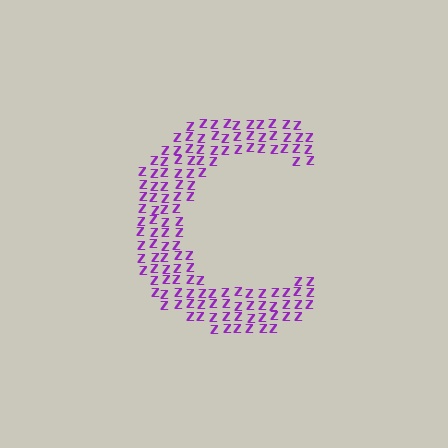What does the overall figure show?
The overall figure shows the letter C.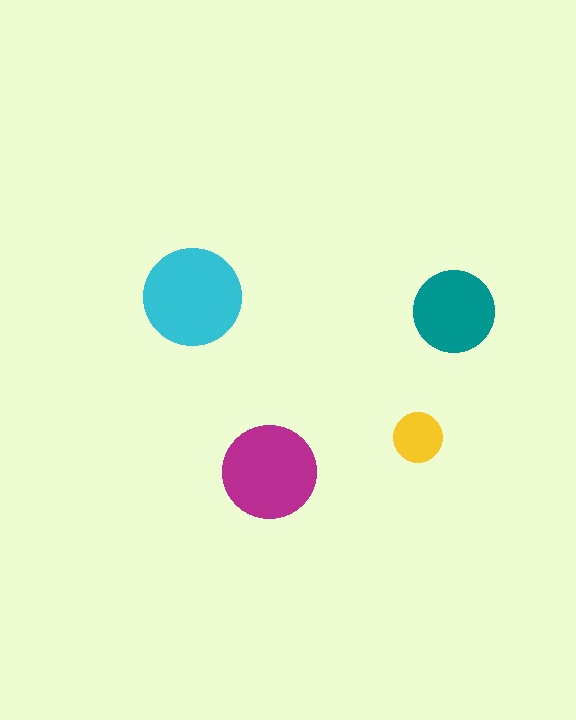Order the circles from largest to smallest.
the cyan one, the magenta one, the teal one, the yellow one.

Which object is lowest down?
The magenta circle is bottommost.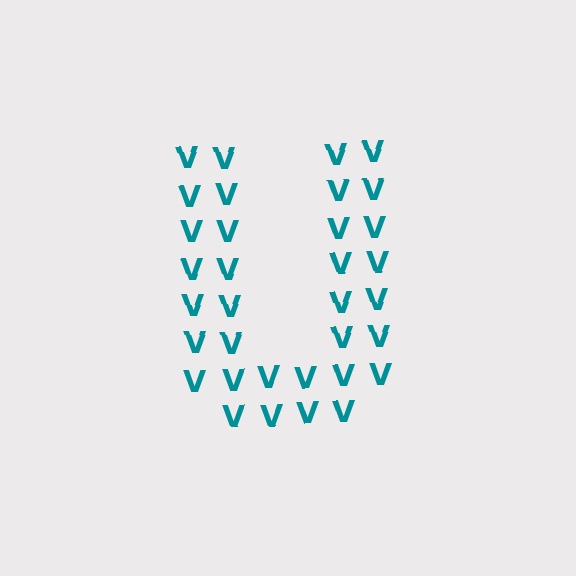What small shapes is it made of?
It is made of small letter V's.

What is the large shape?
The large shape is the letter U.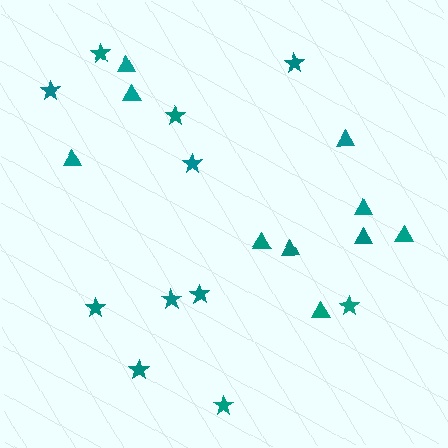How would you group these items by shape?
There are 2 groups: one group of stars (11) and one group of triangles (10).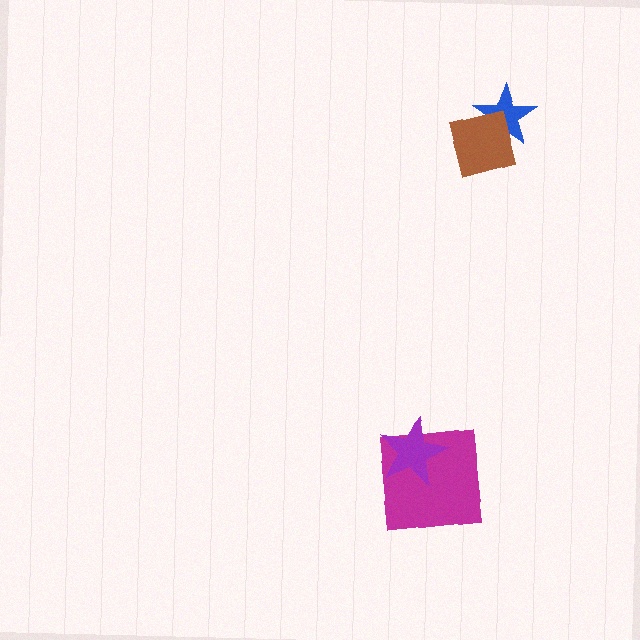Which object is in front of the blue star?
The brown square is in front of the blue star.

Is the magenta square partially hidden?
Yes, it is partially covered by another shape.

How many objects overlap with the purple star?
1 object overlaps with the purple star.